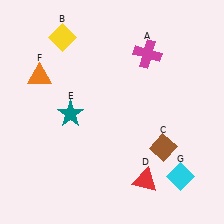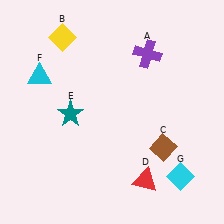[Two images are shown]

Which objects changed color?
A changed from magenta to purple. F changed from orange to cyan.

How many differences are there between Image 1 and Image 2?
There are 2 differences between the two images.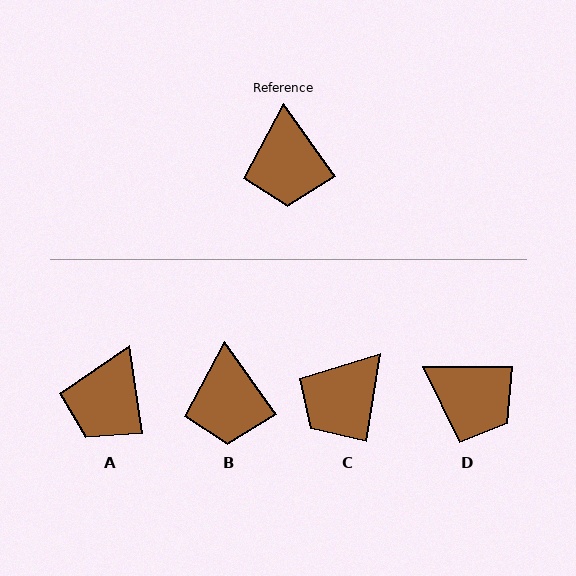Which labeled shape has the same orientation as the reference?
B.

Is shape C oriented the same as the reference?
No, it is off by about 45 degrees.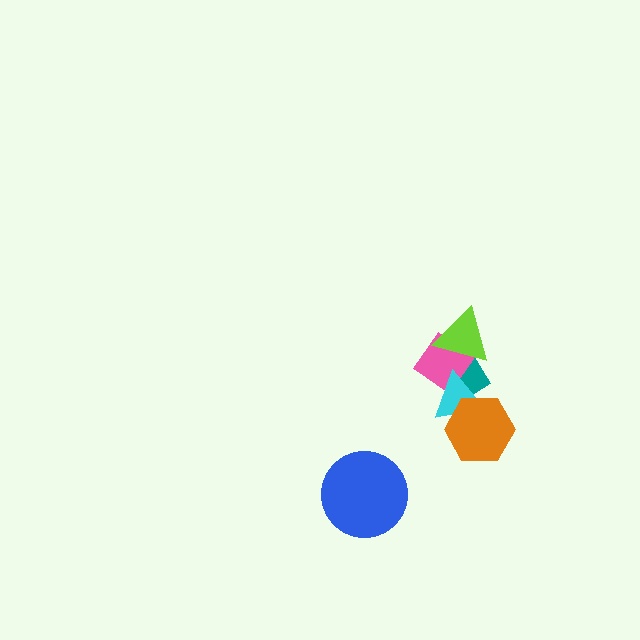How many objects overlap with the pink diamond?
3 objects overlap with the pink diamond.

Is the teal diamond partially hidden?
Yes, it is partially covered by another shape.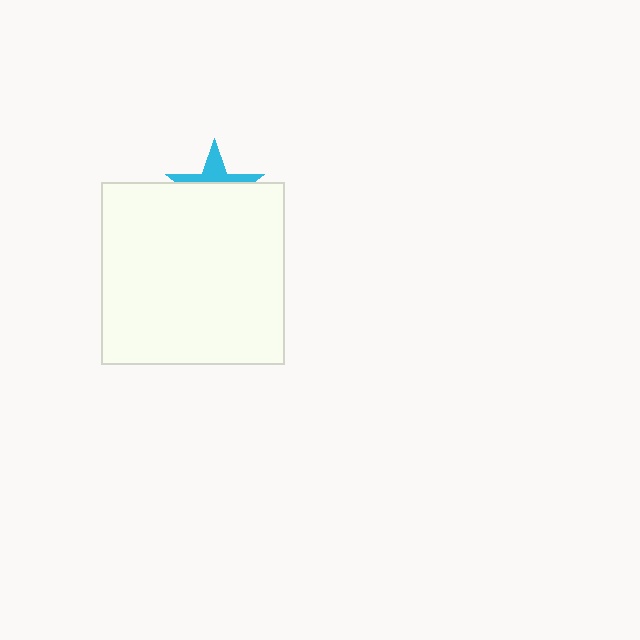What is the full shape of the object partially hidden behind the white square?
The partially hidden object is a cyan star.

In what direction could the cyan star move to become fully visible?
The cyan star could move up. That would shift it out from behind the white square entirely.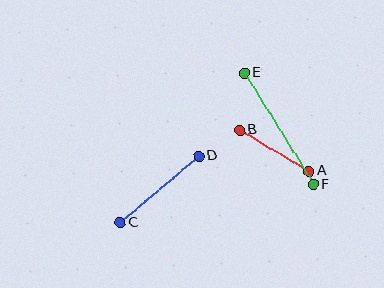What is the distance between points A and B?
The distance is approximately 80 pixels.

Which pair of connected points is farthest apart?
Points E and F are farthest apart.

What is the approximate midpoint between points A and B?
The midpoint is at approximately (275, 151) pixels.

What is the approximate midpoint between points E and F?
The midpoint is at approximately (279, 129) pixels.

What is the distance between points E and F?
The distance is approximately 131 pixels.